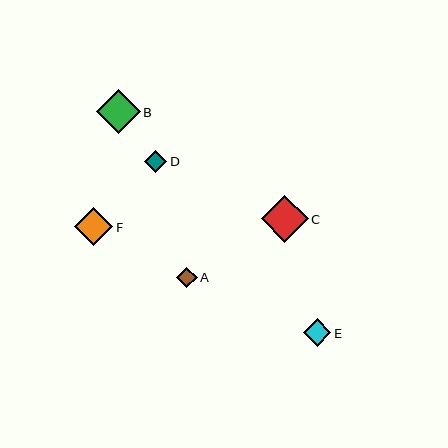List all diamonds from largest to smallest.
From largest to smallest: C, B, F, E, D, A.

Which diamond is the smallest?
Diamond A is the smallest with a size of approximately 20 pixels.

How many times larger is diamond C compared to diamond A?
Diamond C is approximately 2.3 times the size of diamond A.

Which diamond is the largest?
Diamond C is the largest with a size of approximately 47 pixels.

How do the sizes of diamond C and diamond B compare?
Diamond C and diamond B are approximately the same size.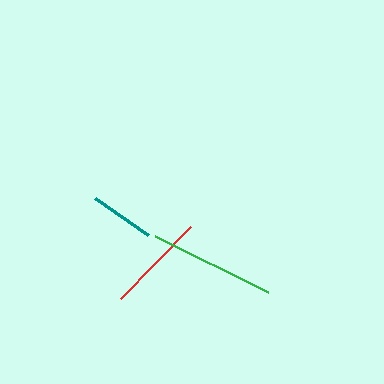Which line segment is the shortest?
The teal line is the shortest at approximately 65 pixels.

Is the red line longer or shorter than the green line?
The green line is longer than the red line.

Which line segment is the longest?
The green line is the longest at approximately 127 pixels.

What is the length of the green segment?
The green segment is approximately 127 pixels long.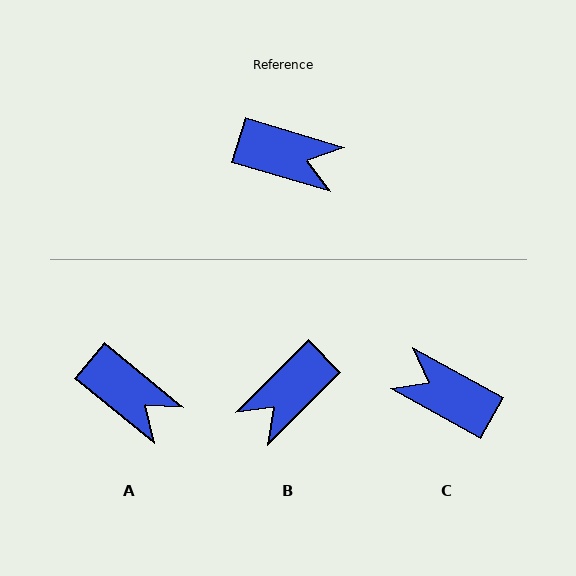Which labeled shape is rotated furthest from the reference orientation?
C, about 168 degrees away.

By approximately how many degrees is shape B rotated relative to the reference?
Approximately 118 degrees clockwise.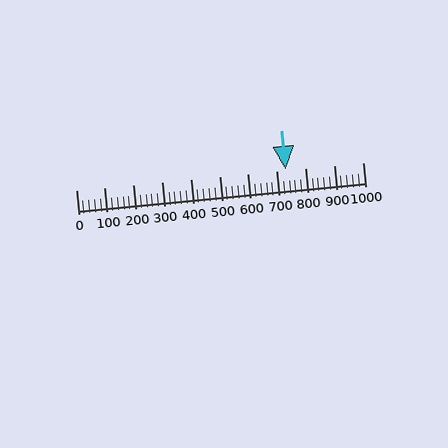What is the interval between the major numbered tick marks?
The major tick marks are spaced 100 units apart.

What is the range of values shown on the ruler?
The ruler shows values from 0 to 1000.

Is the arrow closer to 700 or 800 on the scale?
The arrow is closer to 700.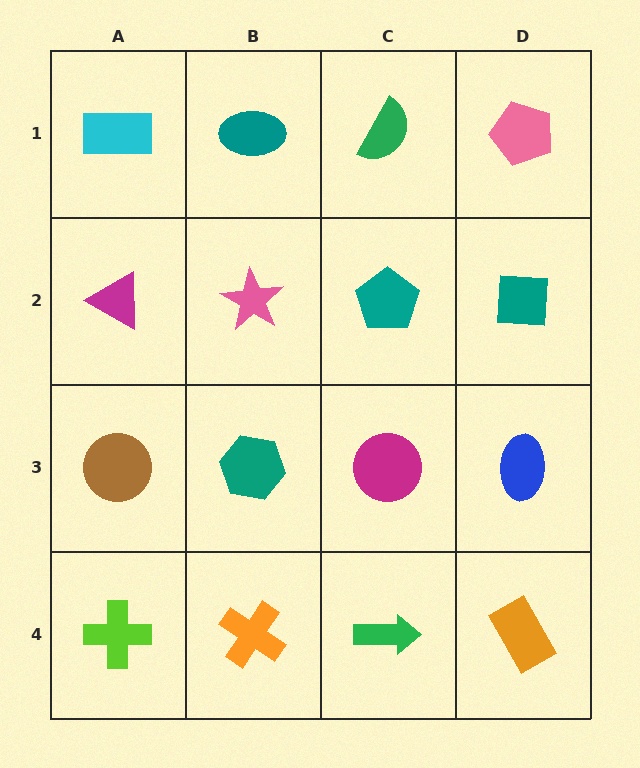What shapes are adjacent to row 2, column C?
A green semicircle (row 1, column C), a magenta circle (row 3, column C), a pink star (row 2, column B), a teal square (row 2, column D).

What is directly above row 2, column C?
A green semicircle.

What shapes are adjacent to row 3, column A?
A magenta triangle (row 2, column A), a lime cross (row 4, column A), a teal hexagon (row 3, column B).